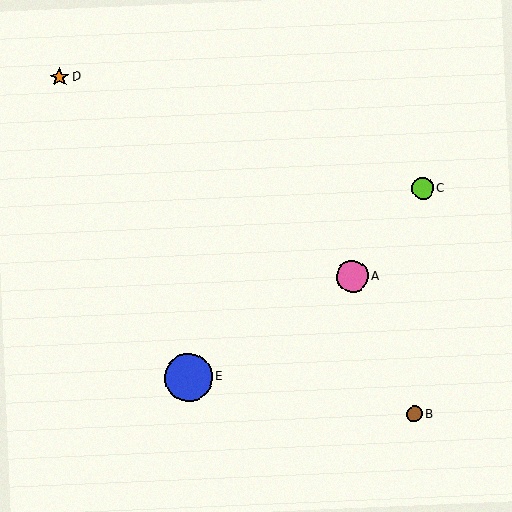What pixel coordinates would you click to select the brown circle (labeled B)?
Click at (414, 414) to select the brown circle B.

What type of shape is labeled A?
Shape A is a pink circle.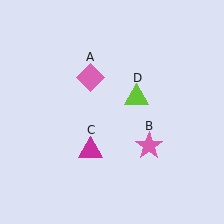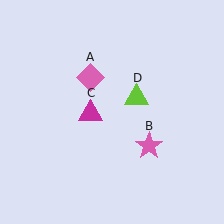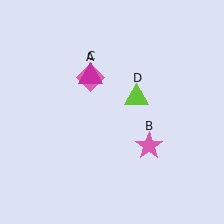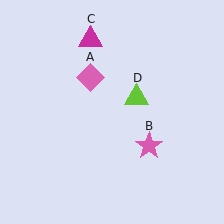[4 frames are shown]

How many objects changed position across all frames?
1 object changed position: magenta triangle (object C).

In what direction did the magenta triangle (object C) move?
The magenta triangle (object C) moved up.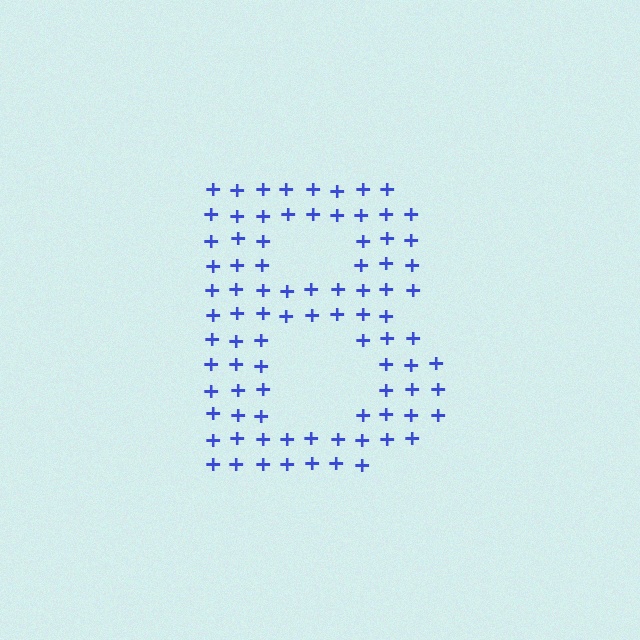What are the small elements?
The small elements are plus signs.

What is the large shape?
The large shape is the letter B.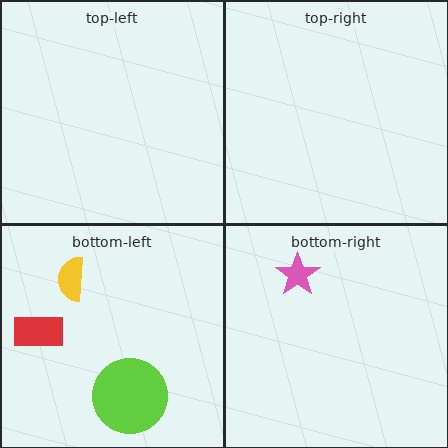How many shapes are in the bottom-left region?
3.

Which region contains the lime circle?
The bottom-left region.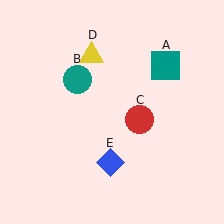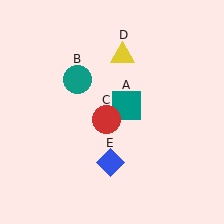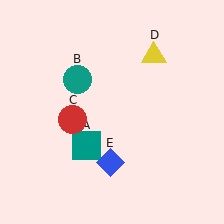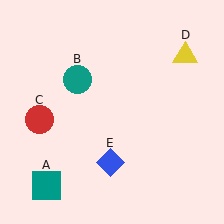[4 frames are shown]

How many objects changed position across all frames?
3 objects changed position: teal square (object A), red circle (object C), yellow triangle (object D).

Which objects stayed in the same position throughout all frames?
Teal circle (object B) and blue diamond (object E) remained stationary.